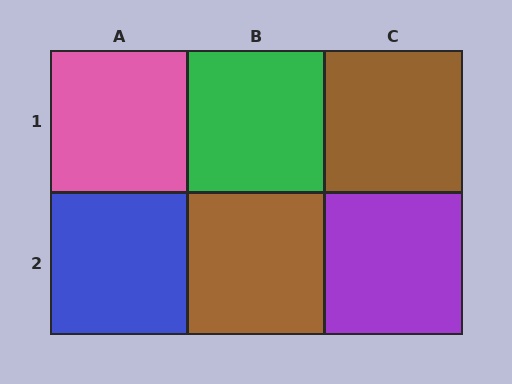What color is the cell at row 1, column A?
Pink.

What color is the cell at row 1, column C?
Brown.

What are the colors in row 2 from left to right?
Blue, brown, purple.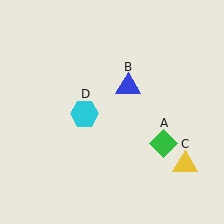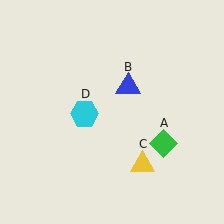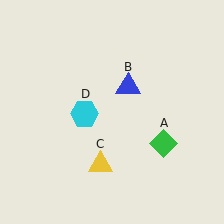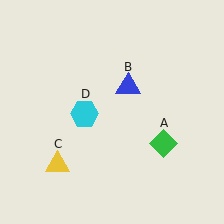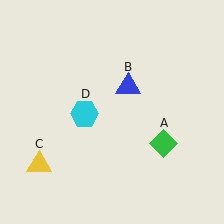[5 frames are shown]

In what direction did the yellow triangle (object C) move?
The yellow triangle (object C) moved left.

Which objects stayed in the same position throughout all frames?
Green diamond (object A) and blue triangle (object B) and cyan hexagon (object D) remained stationary.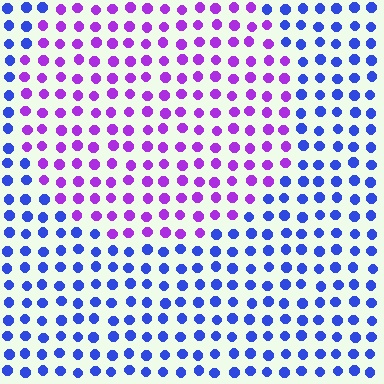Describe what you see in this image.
The image is filled with small blue elements in a uniform arrangement. A circle-shaped region is visible where the elements are tinted to a slightly different hue, forming a subtle color boundary.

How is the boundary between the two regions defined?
The boundary is defined purely by a slight shift in hue (about 51 degrees). Spacing, size, and orientation are identical on both sides.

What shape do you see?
I see a circle.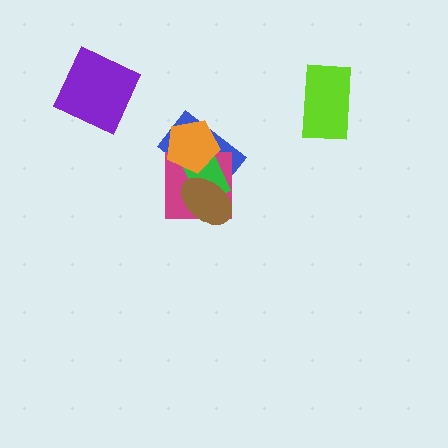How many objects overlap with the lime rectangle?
0 objects overlap with the lime rectangle.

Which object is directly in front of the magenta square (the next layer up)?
The green rectangle is directly in front of the magenta square.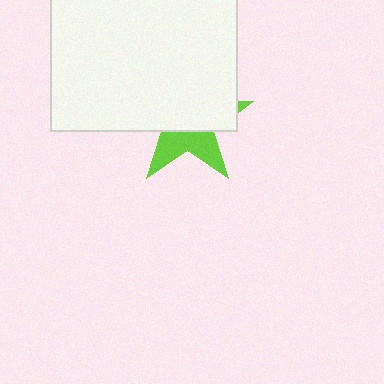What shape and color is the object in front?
The object in front is a white square.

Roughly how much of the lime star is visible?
A small part of it is visible (roughly 38%).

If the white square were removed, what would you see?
You would see the complete lime star.